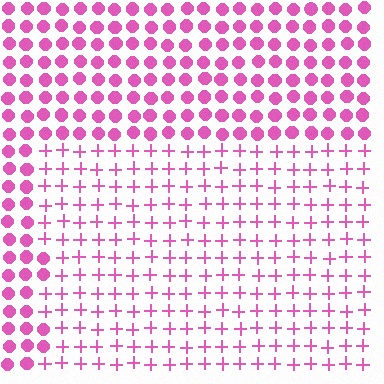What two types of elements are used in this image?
The image uses plus signs inside the rectangle region and circles outside it.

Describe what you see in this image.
The image is filled with small pink elements arranged in a uniform grid. A rectangle-shaped region contains plus signs, while the surrounding area contains circles. The boundary is defined purely by the change in element shape.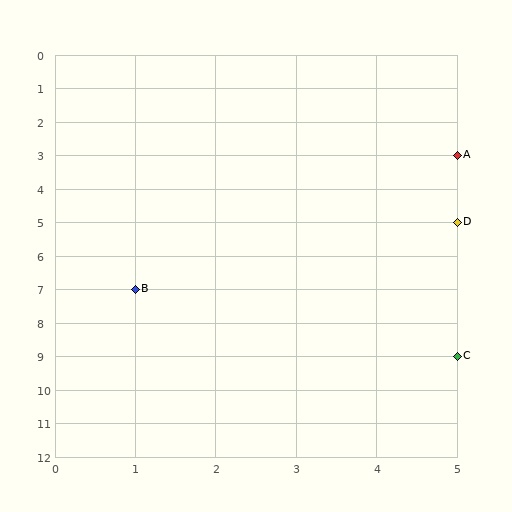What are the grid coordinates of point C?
Point C is at grid coordinates (5, 9).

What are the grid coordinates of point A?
Point A is at grid coordinates (5, 3).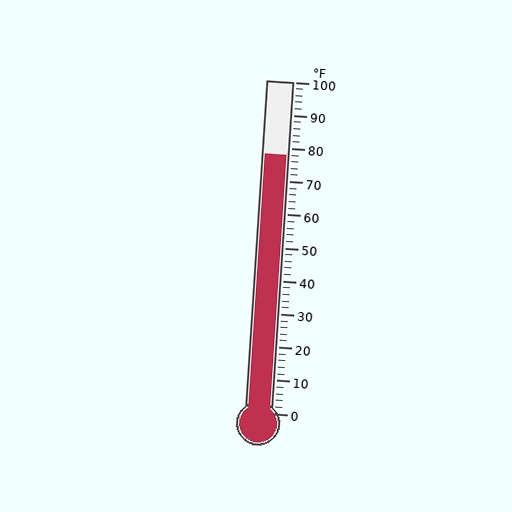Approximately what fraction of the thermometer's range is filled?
The thermometer is filled to approximately 80% of its range.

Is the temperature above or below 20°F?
The temperature is above 20°F.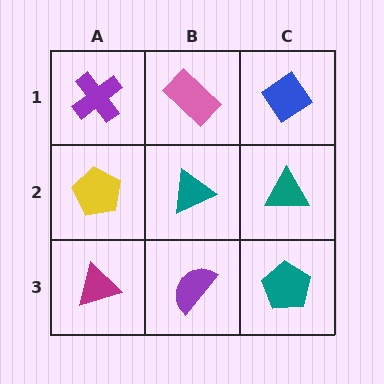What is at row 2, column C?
A teal triangle.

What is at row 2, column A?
A yellow pentagon.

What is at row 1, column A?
A purple cross.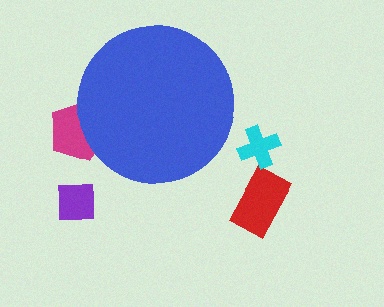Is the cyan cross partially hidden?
No, the cyan cross is fully visible.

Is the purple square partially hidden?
No, the purple square is fully visible.